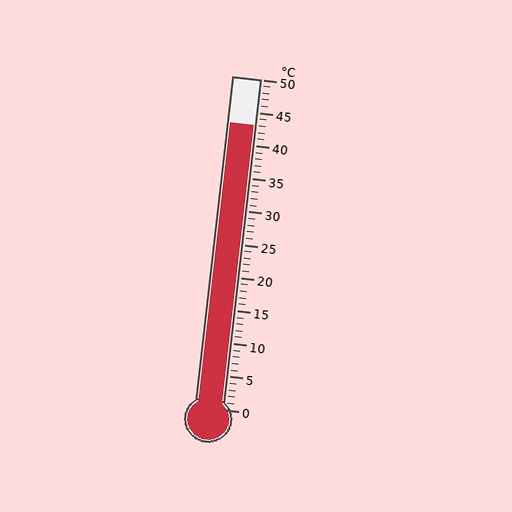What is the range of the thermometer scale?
The thermometer scale ranges from 0°C to 50°C.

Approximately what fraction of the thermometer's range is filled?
The thermometer is filled to approximately 85% of its range.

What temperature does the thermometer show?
The thermometer shows approximately 43°C.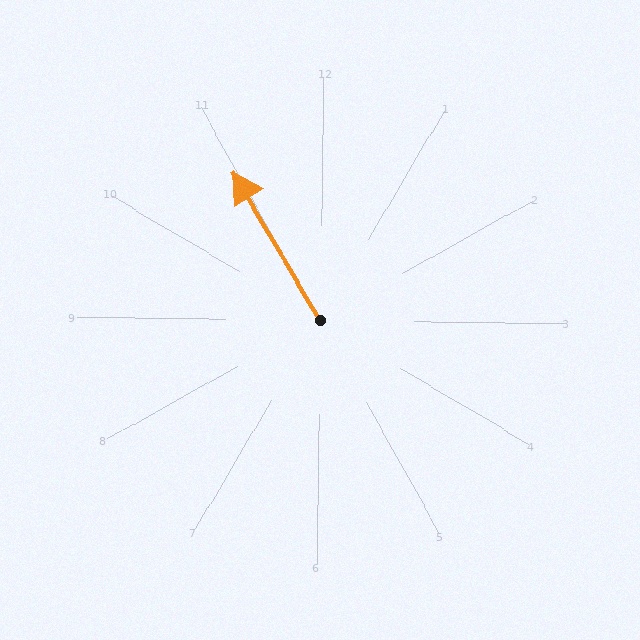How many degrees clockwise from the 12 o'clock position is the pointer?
Approximately 329 degrees.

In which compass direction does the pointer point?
Northwest.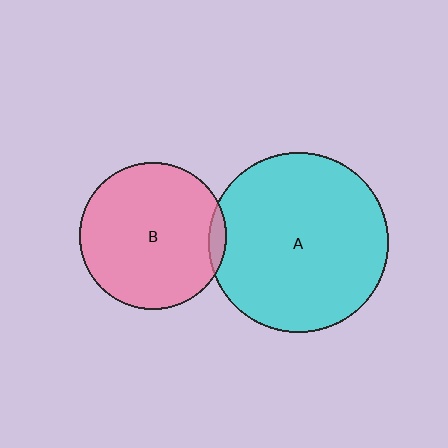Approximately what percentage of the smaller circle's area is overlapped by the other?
Approximately 5%.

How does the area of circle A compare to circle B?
Approximately 1.5 times.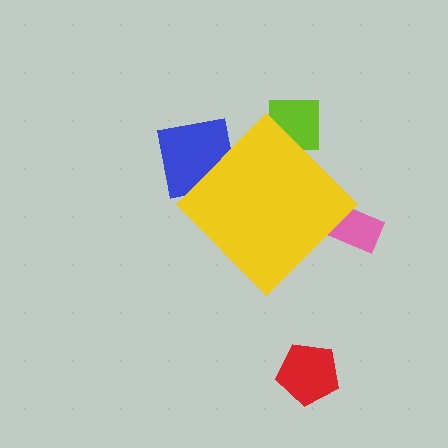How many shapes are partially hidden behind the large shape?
3 shapes are partially hidden.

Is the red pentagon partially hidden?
No, the red pentagon is fully visible.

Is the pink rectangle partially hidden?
Yes, the pink rectangle is partially hidden behind the yellow diamond.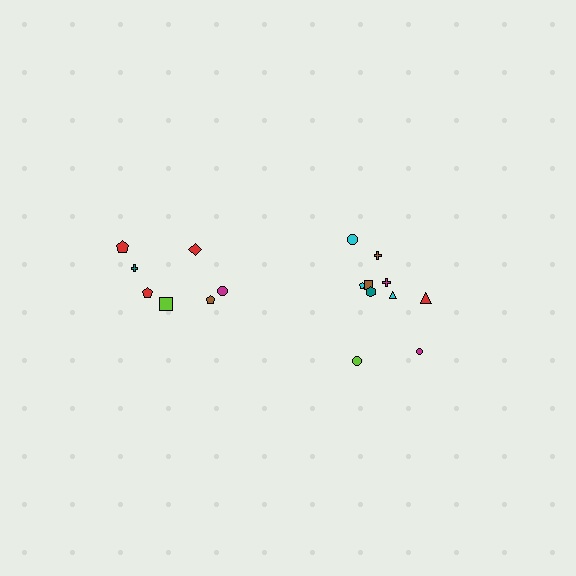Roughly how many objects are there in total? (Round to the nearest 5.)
Roughly 15 objects in total.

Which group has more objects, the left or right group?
The right group.